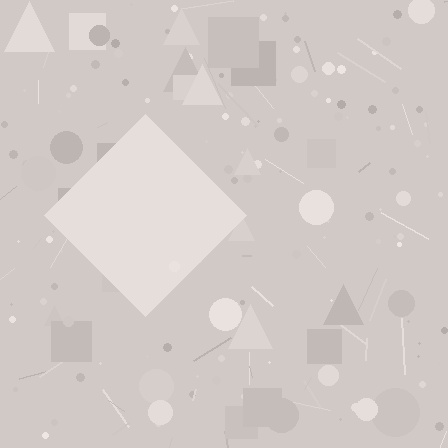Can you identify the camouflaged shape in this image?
The camouflaged shape is a diamond.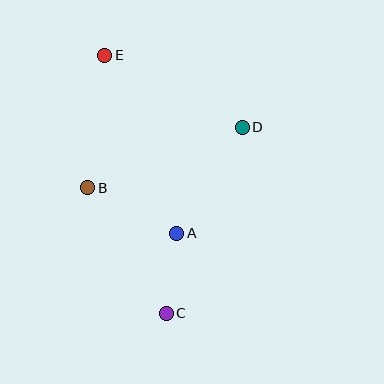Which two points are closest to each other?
Points A and C are closest to each other.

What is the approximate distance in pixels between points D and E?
The distance between D and E is approximately 156 pixels.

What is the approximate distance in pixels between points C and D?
The distance between C and D is approximately 201 pixels.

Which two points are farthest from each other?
Points C and E are farthest from each other.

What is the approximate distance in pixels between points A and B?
The distance between A and B is approximately 100 pixels.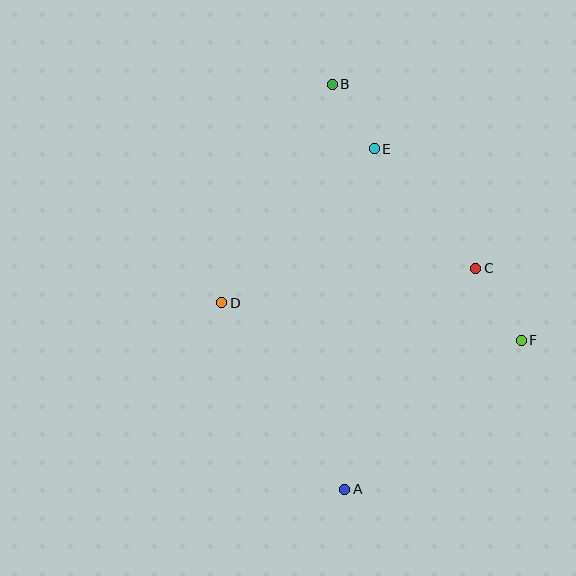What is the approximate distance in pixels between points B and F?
The distance between B and F is approximately 318 pixels.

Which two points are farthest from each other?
Points A and B are farthest from each other.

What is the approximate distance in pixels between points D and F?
The distance between D and F is approximately 302 pixels.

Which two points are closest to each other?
Points B and E are closest to each other.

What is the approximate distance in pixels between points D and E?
The distance between D and E is approximately 217 pixels.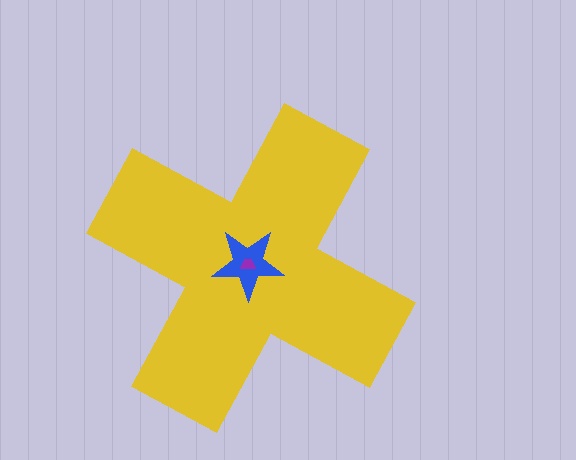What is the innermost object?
The purple trapezoid.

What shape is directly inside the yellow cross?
The blue star.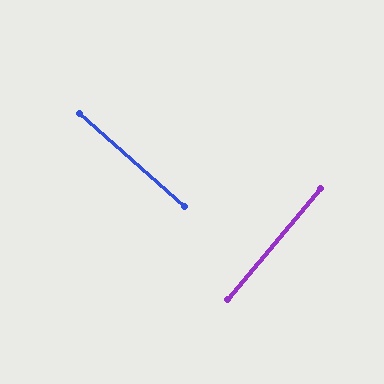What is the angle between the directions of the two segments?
Approximately 89 degrees.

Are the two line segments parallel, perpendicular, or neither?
Perpendicular — they meet at approximately 89°.